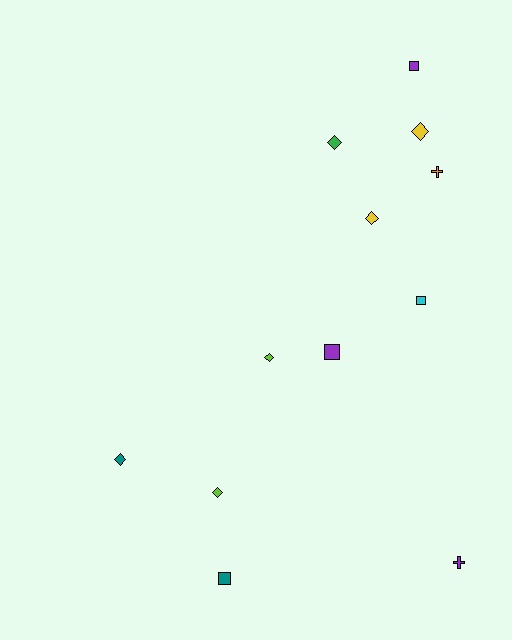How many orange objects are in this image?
There is 1 orange object.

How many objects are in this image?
There are 12 objects.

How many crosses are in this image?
There are 2 crosses.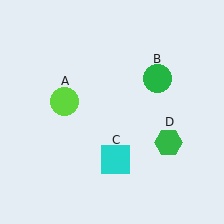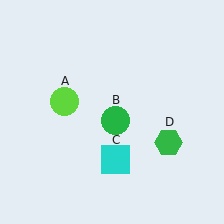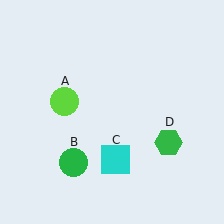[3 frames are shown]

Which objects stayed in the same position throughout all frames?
Lime circle (object A) and cyan square (object C) and green hexagon (object D) remained stationary.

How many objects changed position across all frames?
1 object changed position: green circle (object B).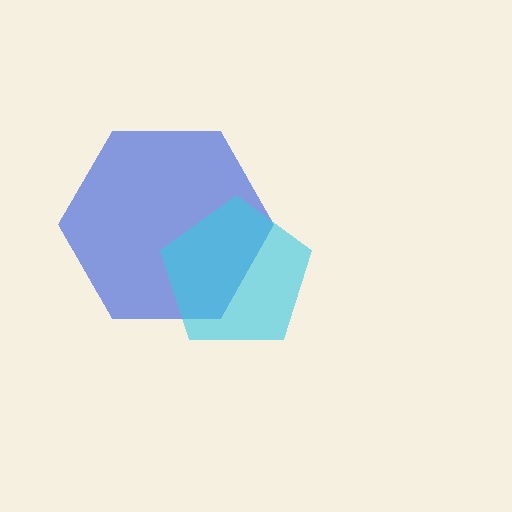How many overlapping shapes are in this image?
There are 2 overlapping shapes in the image.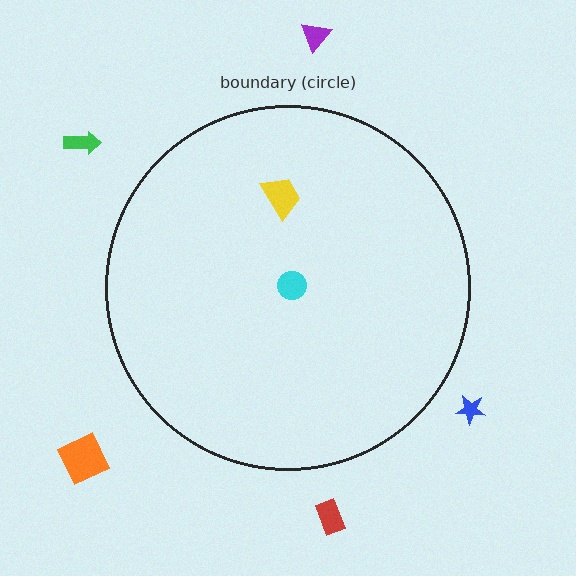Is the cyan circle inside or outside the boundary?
Inside.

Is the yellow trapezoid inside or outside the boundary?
Inside.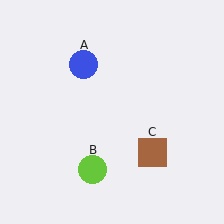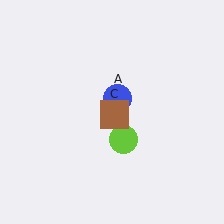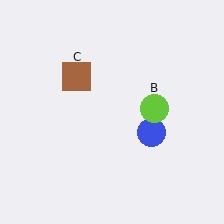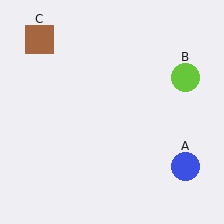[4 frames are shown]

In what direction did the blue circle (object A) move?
The blue circle (object A) moved down and to the right.